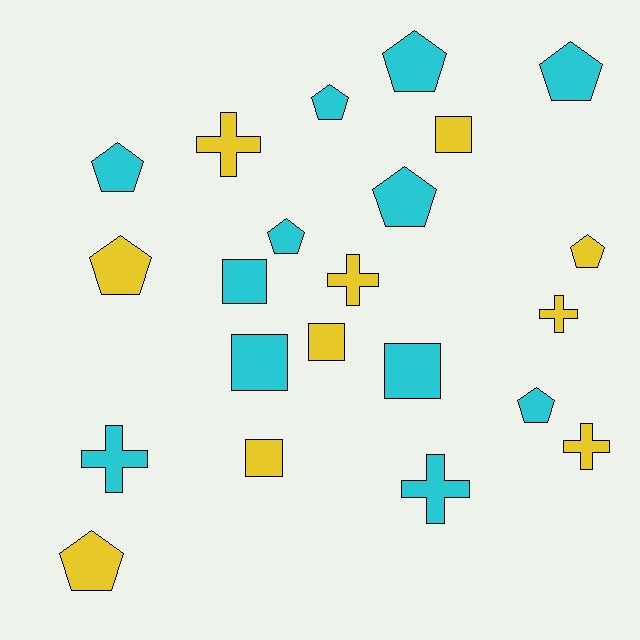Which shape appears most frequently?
Pentagon, with 10 objects.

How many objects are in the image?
There are 22 objects.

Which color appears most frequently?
Cyan, with 12 objects.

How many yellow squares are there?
There are 3 yellow squares.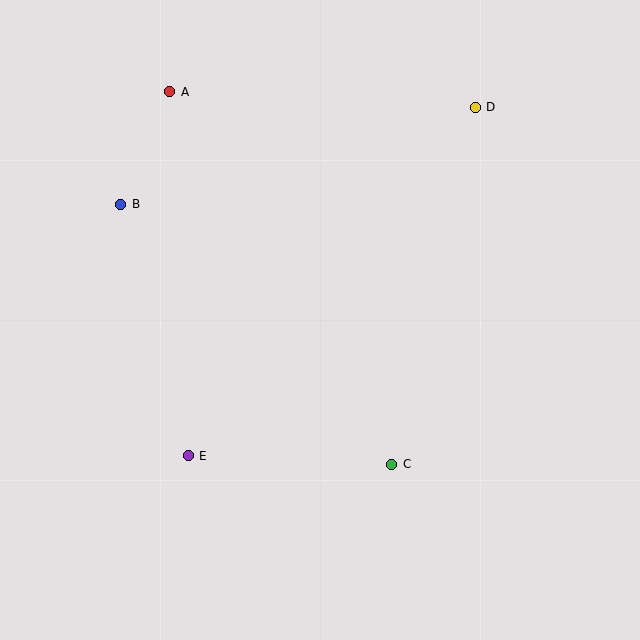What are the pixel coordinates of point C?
Point C is at (392, 464).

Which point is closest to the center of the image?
Point C at (392, 464) is closest to the center.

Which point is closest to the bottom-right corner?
Point C is closest to the bottom-right corner.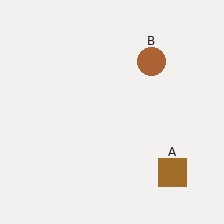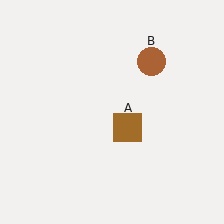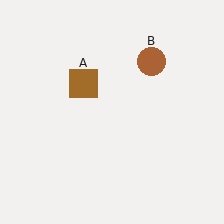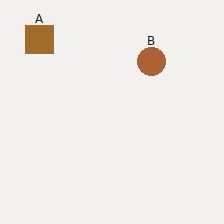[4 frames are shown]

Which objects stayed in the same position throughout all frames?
Brown circle (object B) remained stationary.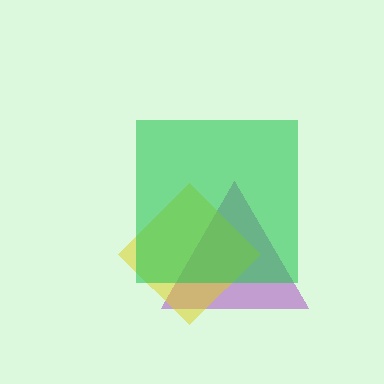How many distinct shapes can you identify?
There are 3 distinct shapes: a purple triangle, a yellow diamond, a green square.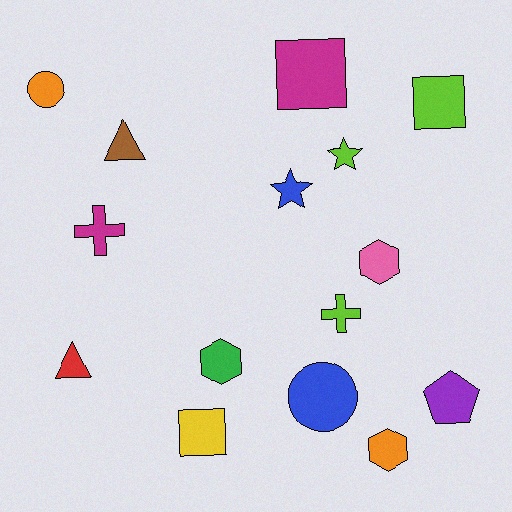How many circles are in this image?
There are 2 circles.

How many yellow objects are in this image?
There is 1 yellow object.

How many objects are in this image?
There are 15 objects.